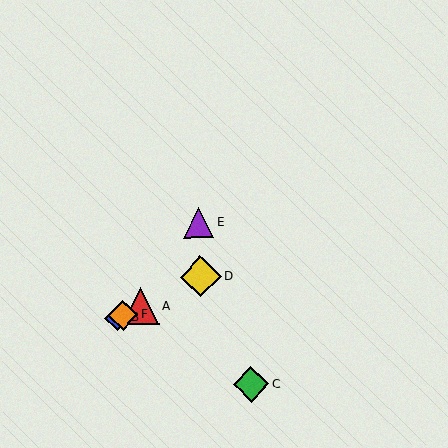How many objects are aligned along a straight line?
4 objects (A, B, D, F) are aligned along a straight line.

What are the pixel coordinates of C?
Object C is at (251, 384).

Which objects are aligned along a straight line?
Objects A, B, D, F are aligned along a straight line.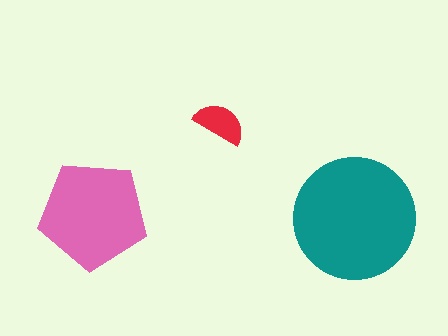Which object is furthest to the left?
The pink pentagon is leftmost.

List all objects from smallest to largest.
The red semicircle, the pink pentagon, the teal circle.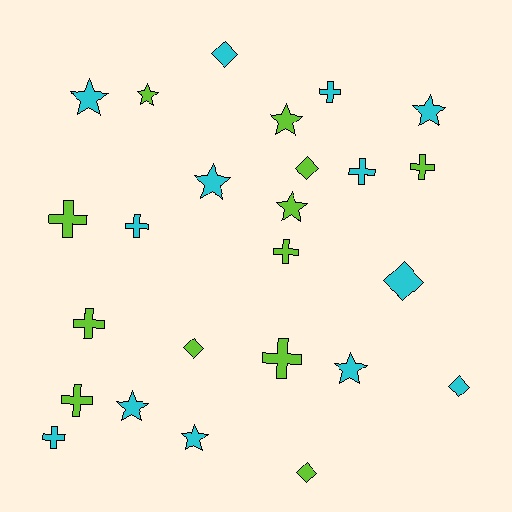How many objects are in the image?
There are 25 objects.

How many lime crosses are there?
There are 6 lime crosses.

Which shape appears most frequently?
Cross, with 10 objects.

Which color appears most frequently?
Cyan, with 13 objects.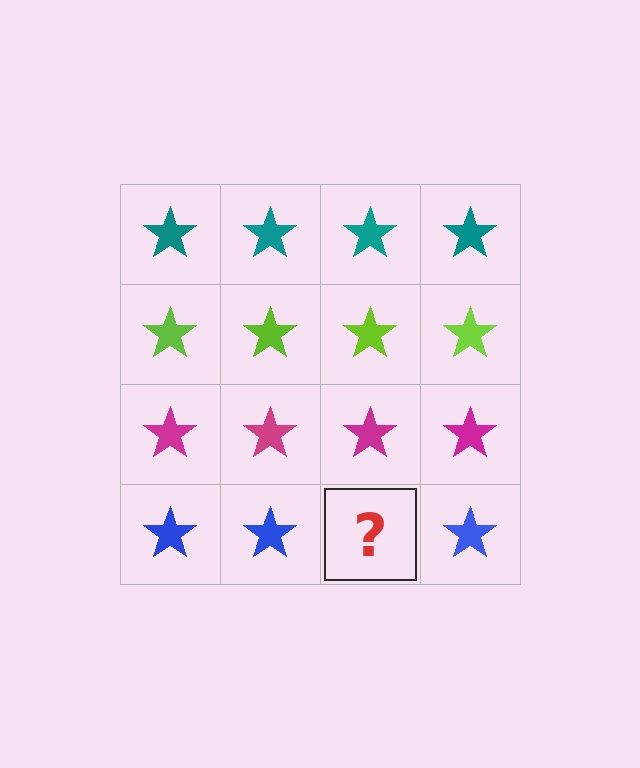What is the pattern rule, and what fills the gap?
The rule is that each row has a consistent color. The gap should be filled with a blue star.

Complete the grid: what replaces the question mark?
The question mark should be replaced with a blue star.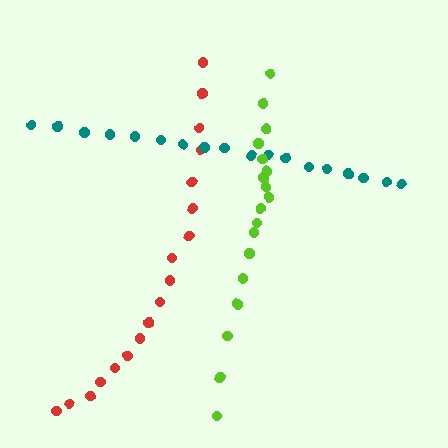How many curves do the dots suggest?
There are 3 distinct paths.